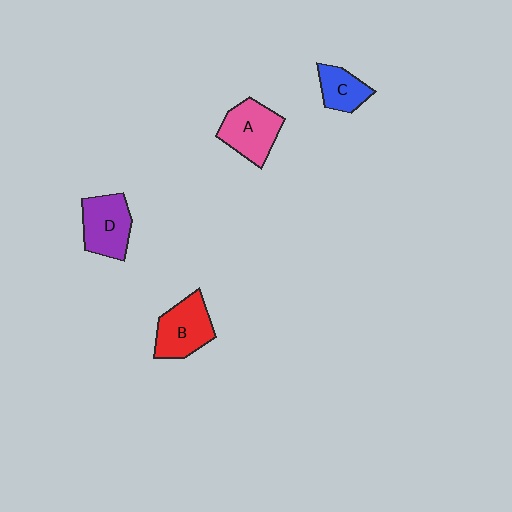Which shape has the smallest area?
Shape C (blue).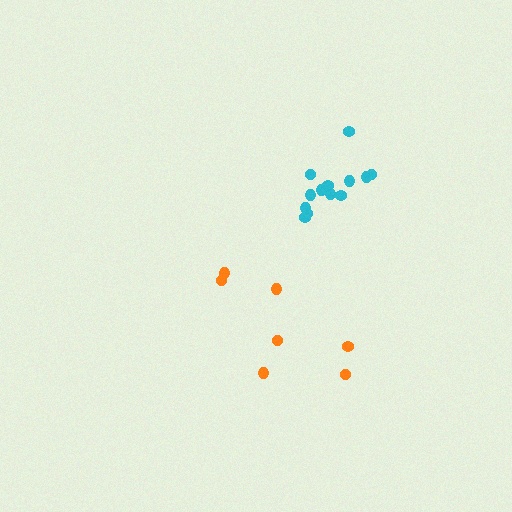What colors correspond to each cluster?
The clusters are colored: orange, cyan.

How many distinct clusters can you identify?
There are 2 distinct clusters.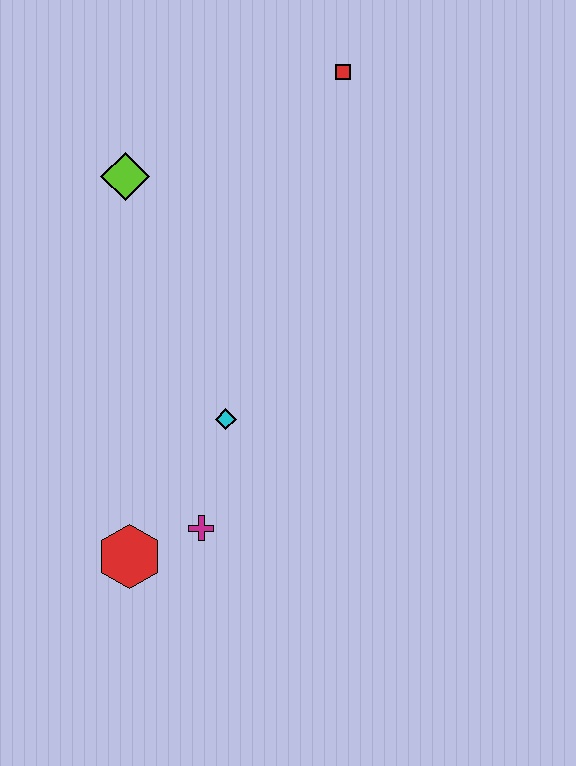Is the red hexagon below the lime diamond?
Yes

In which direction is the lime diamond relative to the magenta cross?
The lime diamond is above the magenta cross.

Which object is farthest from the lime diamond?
The red hexagon is farthest from the lime diamond.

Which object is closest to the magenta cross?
The red hexagon is closest to the magenta cross.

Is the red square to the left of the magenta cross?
No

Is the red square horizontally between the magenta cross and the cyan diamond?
No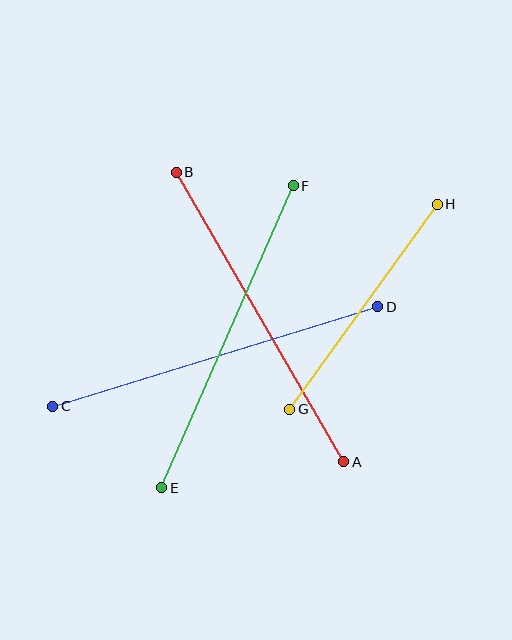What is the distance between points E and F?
The distance is approximately 329 pixels.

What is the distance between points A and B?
The distance is approximately 334 pixels.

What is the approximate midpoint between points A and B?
The midpoint is at approximately (260, 317) pixels.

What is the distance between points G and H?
The distance is approximately 253 pixels.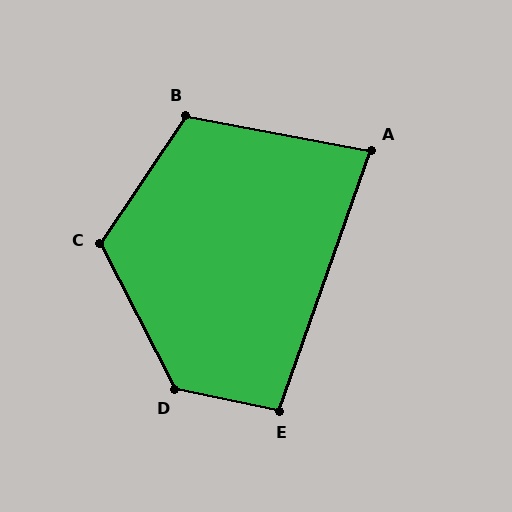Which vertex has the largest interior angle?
D, at approximately 128 degrees.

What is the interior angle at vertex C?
Approximately 119 degrees (obtuse).